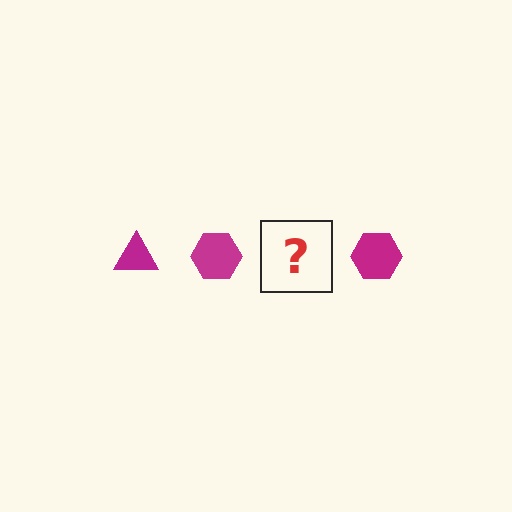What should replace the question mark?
The question mark should be replaced with a magenta triangle.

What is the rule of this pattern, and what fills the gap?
The rule is that the pattern cycles through triangle, hexagon shapes in magenta. The gap should be filled with a magenta triangle.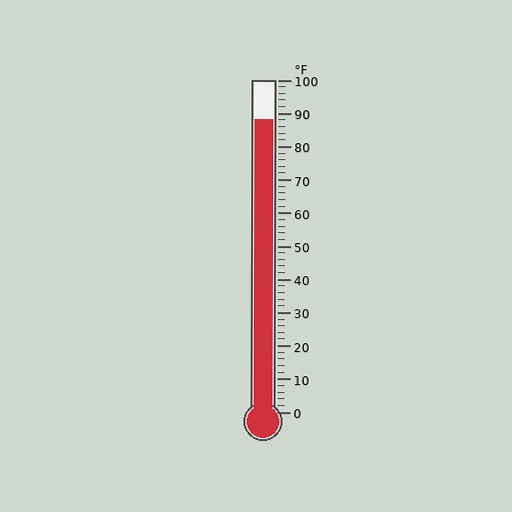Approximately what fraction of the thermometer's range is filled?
The thermometer is filled to approximately 90% of its range.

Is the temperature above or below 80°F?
The temperature is above 80°F.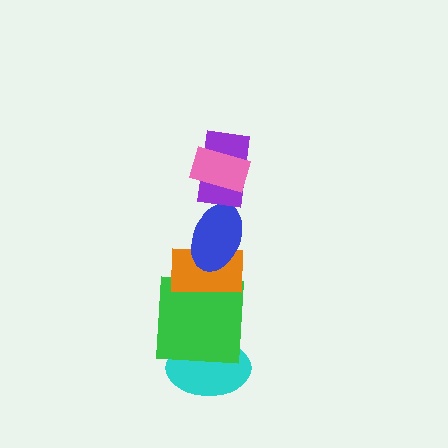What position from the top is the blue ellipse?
The blue ellipse is 3rd from the top.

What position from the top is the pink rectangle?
The pink rectangle is 1st from the top.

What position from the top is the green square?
The green square is 5th from the top.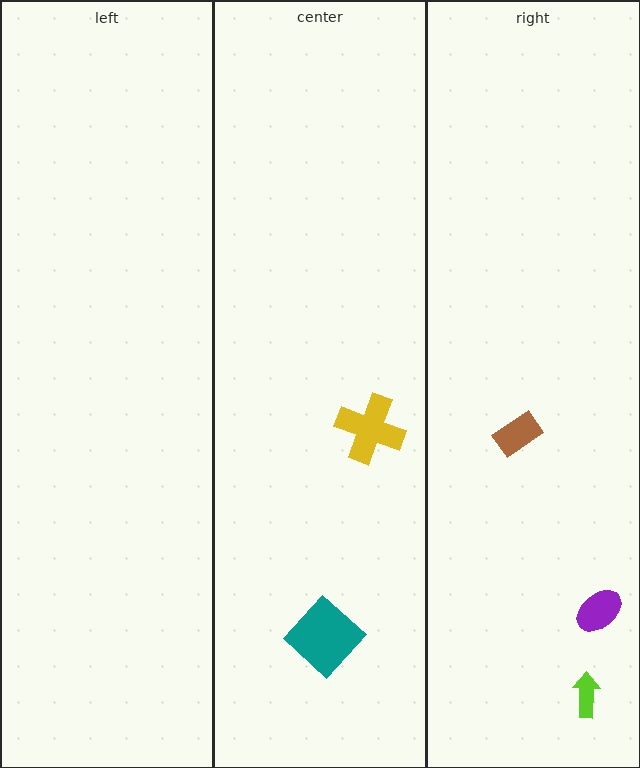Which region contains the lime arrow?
The right region.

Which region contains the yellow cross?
The center region.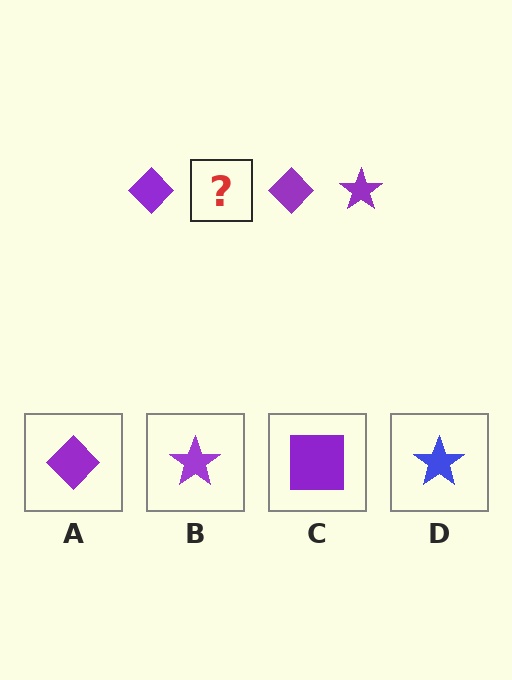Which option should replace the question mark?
Option B.